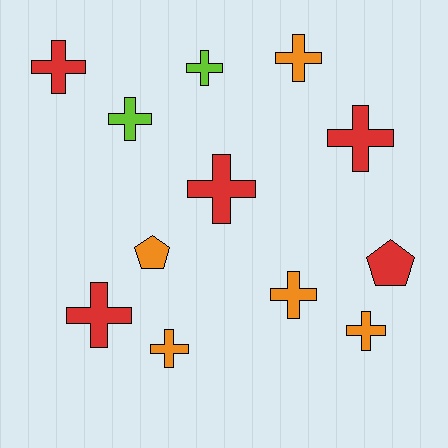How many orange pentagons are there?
There is 1 orange pentagon.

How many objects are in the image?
There are 12 objects.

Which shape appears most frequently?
Cross, with 10 objects.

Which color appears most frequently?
Red, with 5 objects.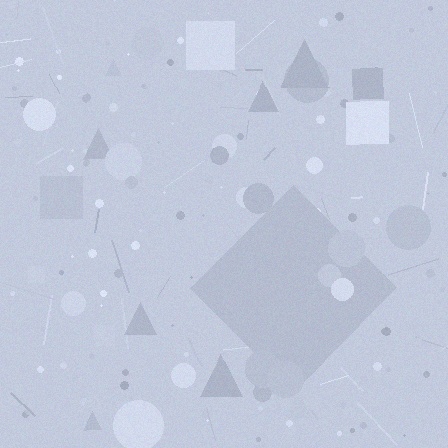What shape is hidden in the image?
A diamond is hidden in the image.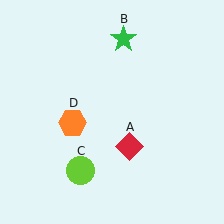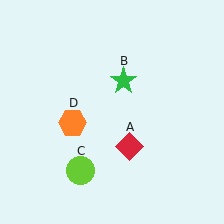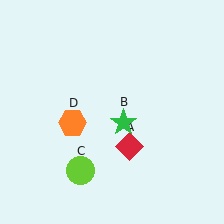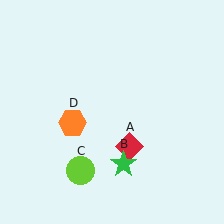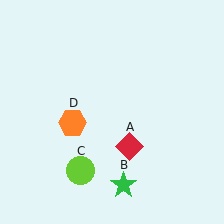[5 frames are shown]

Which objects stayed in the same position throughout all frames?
Red diamond (object A) and lime circle (object C) and orange hexagon (object D) remained stationary.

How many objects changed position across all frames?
1 object changed position: green star (object B).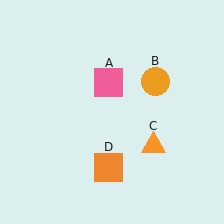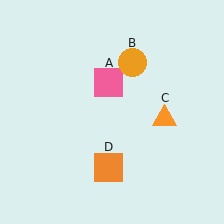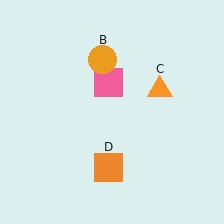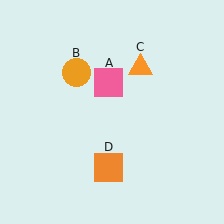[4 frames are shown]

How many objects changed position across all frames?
2 objects changed position: orange circle (object B), orange triangle (object C).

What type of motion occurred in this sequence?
The orange circle (object B), orange triangle (object C) rotated counterclockwise around the center of the scene.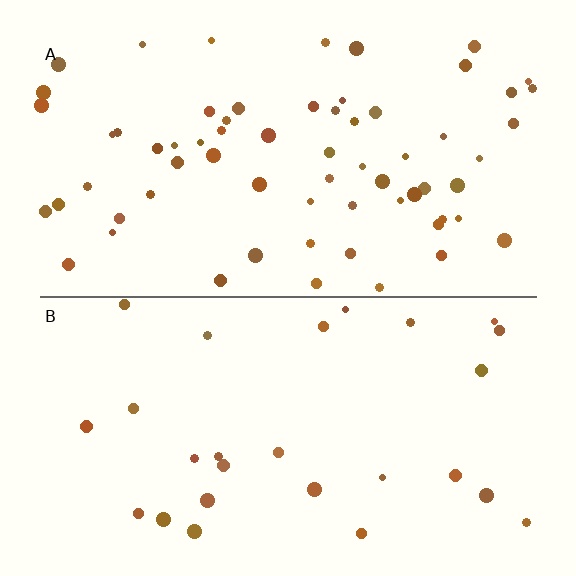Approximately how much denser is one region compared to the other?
Approximately 2.4× — region A over region B.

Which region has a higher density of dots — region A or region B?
A (the top).